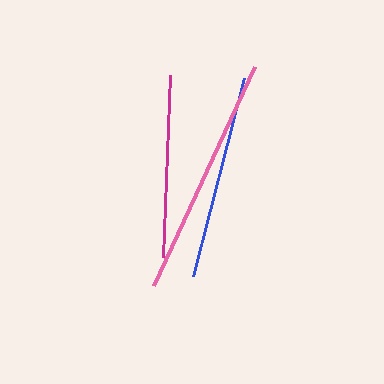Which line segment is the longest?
The pink line is the longest at approximately 241 pixels.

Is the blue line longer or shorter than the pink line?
The pink line is longer than the blue line.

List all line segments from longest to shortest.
From longest to shortest: pink, blue, magenta.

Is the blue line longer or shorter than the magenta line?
The blue line is longer than the magenta line.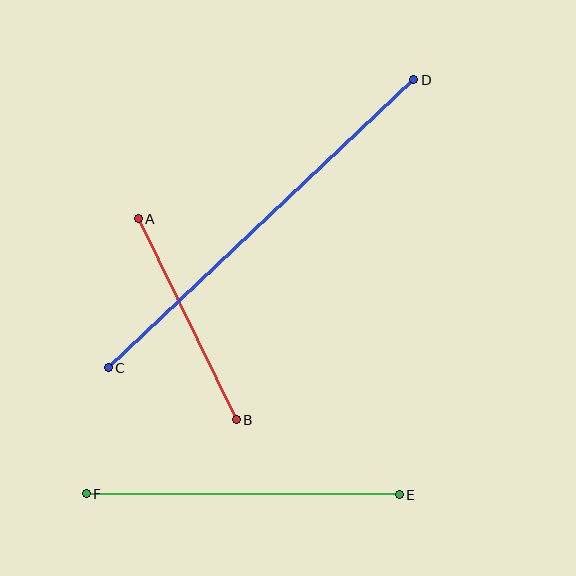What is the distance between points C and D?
The distance is approximately 420 pixels.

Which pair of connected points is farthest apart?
Points C and D are farthest apart.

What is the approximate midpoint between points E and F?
The midpoint is at approximately (243, 494) pixels.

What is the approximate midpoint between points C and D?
The midpoint is at approximately (261, 224) pixels.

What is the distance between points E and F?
The distance is approximately 313 pixels.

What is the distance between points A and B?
The distance is approximately 224 pixels.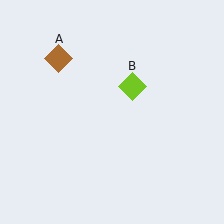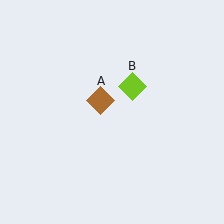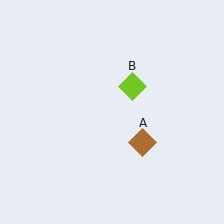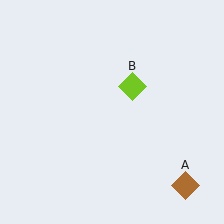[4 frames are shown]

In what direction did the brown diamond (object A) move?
The brown diamond (object A) moved down and to the right.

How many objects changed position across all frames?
1 object changed position: brown diamond (object A).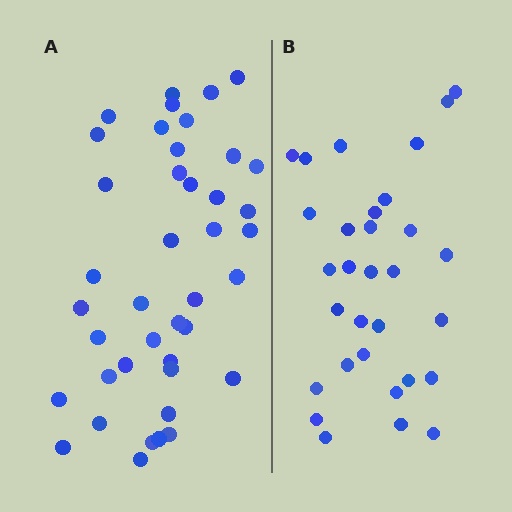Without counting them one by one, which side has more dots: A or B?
Region A (the left region) has more dots.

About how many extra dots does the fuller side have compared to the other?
Region A has roughly 10 or so more dots than region B.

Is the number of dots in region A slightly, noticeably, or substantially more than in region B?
Region A has noticeably more, but not dramatically so. The ratio is roughly 1.3 to 1.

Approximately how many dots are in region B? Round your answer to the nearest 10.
About 30 dots. (The exact count is 31, which rounds to 30.)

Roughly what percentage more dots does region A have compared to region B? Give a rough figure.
About 30% more.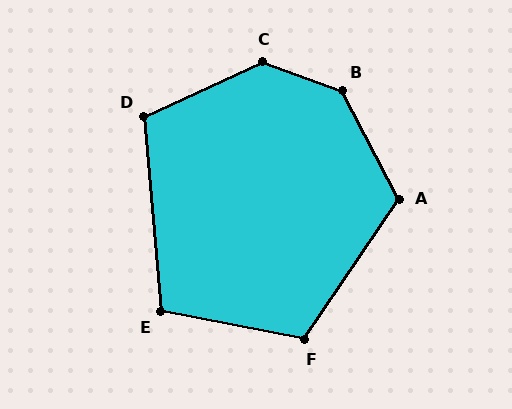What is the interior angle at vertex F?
Approximately 113 degrees (obtuse).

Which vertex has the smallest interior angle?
E, at approximately 106 degrees.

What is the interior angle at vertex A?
Approximately 118 degrees (obtuse).